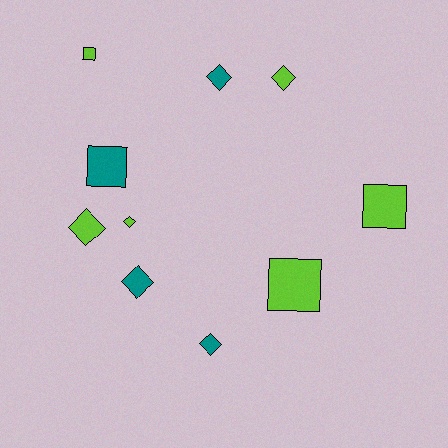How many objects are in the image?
There are 10 objects.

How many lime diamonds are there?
There are 3 lime diamonds.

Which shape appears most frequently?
Diamond, with 6 objects.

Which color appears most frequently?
Lime, with 6 objects.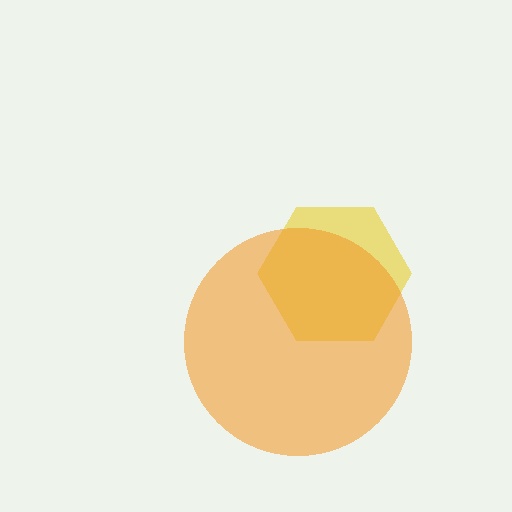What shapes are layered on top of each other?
The layered shapes are: a yellow hexagon, an orange circle.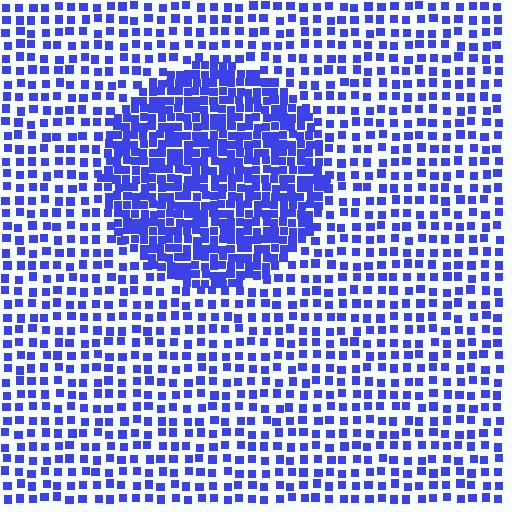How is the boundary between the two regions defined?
The boundary is defined by a change in element density (approximately 2.2x ratio). All elements are the same color, size, and shape.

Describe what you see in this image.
The image contains small blue elements arranged at two different densities. A circle-shaped region is visible where the elements are more densely packed than the surrounding area.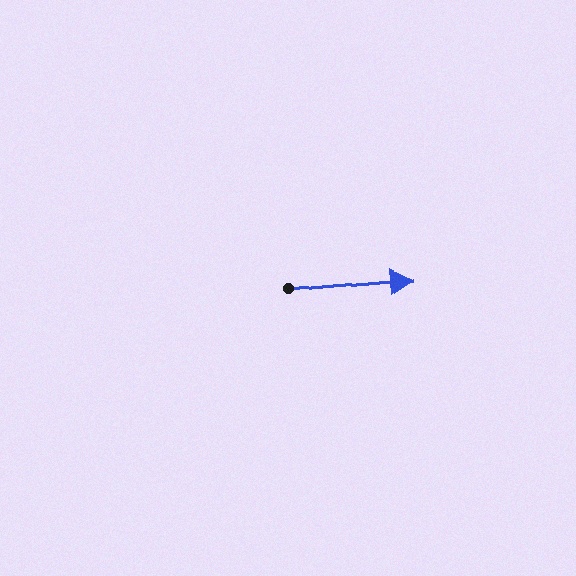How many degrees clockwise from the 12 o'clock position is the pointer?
Approximately 85 degrees.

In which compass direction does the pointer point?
East.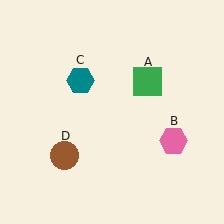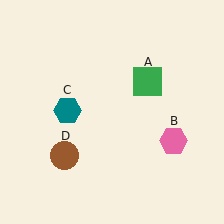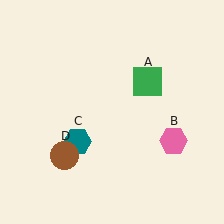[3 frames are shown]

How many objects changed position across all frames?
1 object changed position: teal hexagon (object C).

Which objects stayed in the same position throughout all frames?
Green square (object A) and pink hexagon (object B) and brown circle (object D) remained stationary.